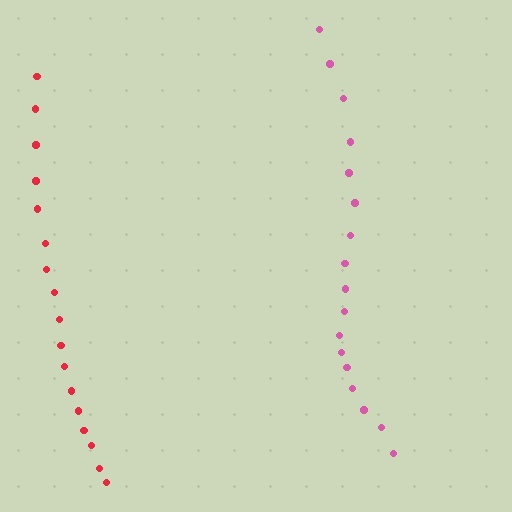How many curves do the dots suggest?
There are 2 distinct paths.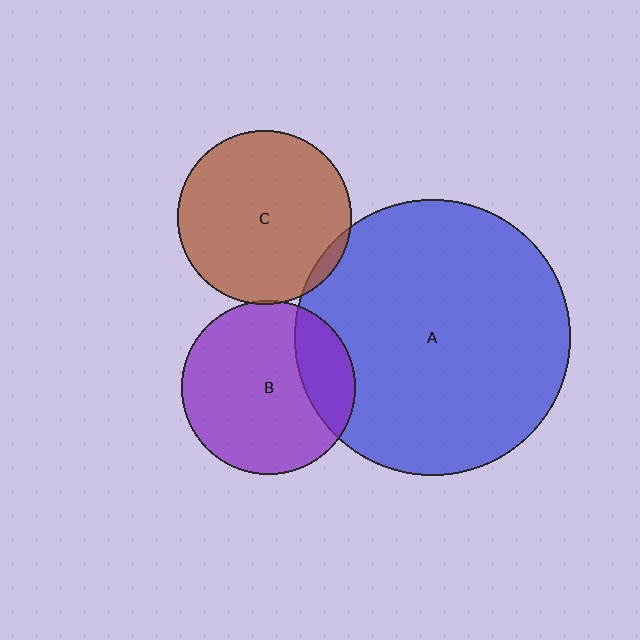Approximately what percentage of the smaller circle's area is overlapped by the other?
Approximately 5%.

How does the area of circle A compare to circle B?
Approximately 2.5 times.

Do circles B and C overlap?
Yes.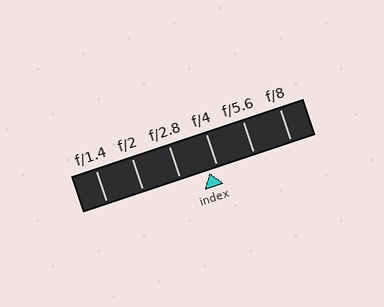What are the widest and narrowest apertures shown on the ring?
The widest aperture shown is f/1.4 and the narrowest is f/8.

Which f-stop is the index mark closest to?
The index mark is closest to f/4.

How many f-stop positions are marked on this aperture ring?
There are 6 f-stop positions marked.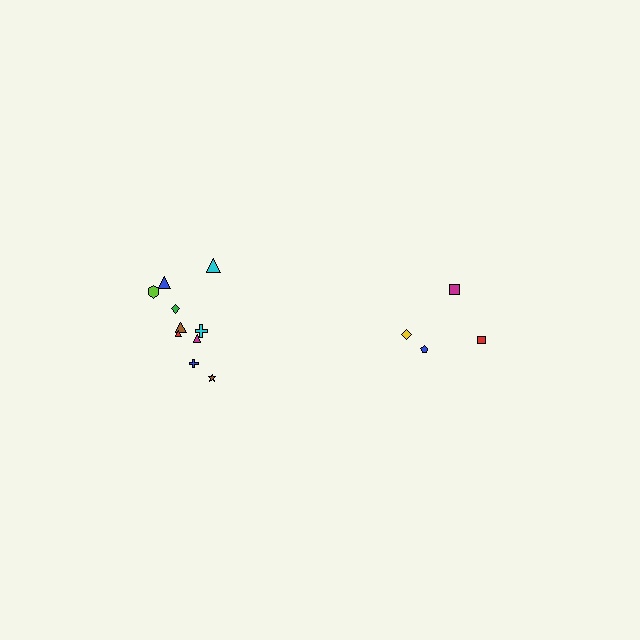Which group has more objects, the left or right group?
The left group.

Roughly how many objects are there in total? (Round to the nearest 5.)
Roughly 15 objects in total.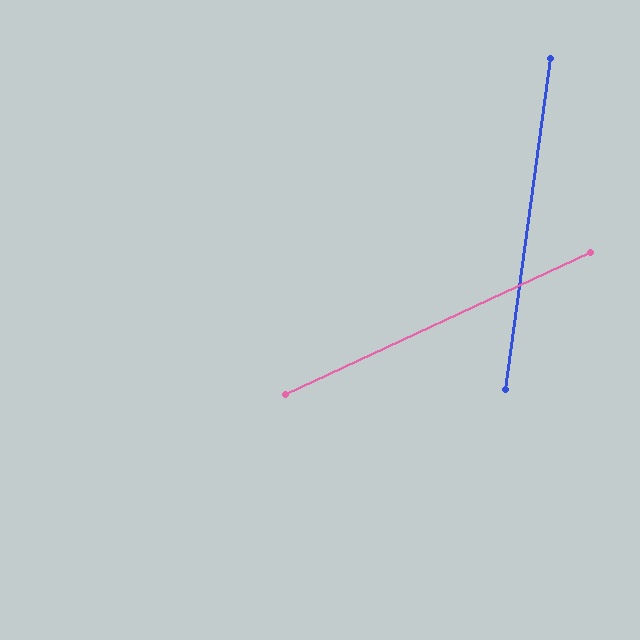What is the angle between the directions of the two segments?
Approximately 57 degrees.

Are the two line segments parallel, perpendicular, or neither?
Neither parallel nor perpendicular — they differ by about 57°.